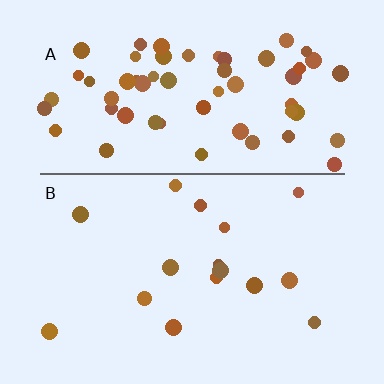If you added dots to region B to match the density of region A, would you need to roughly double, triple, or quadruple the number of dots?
Approximately quadruple.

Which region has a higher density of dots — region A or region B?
A (the top).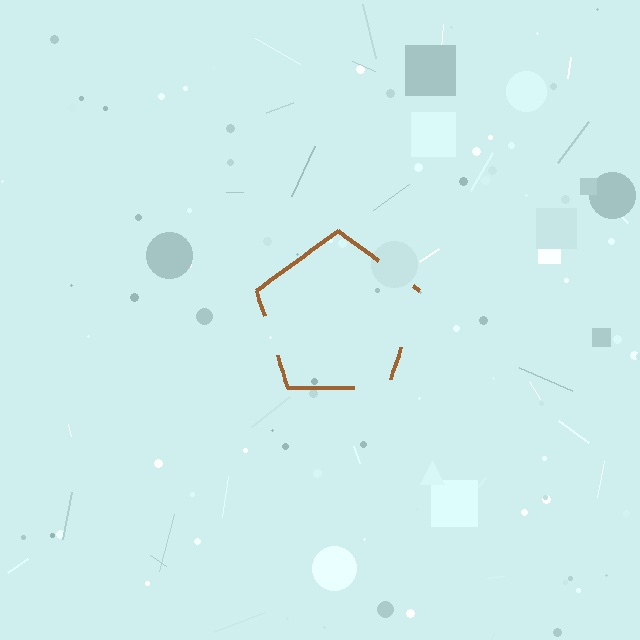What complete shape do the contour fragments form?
The contour fragments form a pentagon.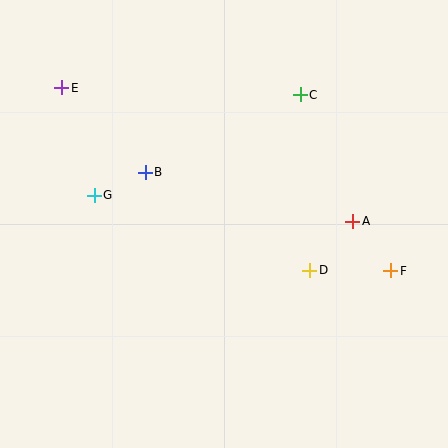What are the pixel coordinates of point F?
Point F is at (391, 271).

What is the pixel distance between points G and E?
The distance between G and E is 112 pixels.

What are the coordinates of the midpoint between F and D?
The midpoint between F and D is at (350, 271).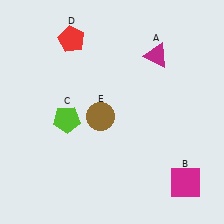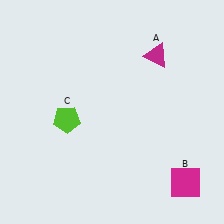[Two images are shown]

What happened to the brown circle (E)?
The brown circle (E) was removed in Image 2. It was in the bottom-left area of Image 1.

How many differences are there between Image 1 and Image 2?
There are 2 differences between the two images.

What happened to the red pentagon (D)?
The red pentagon (D) was removed in Image 2. It was in the top-left area of Image 1.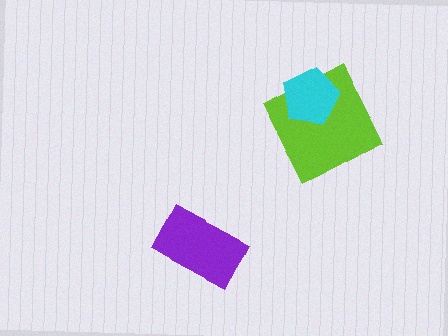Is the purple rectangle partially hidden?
No, no other shape covers it.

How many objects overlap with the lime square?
1 object overlaps with the lime square.